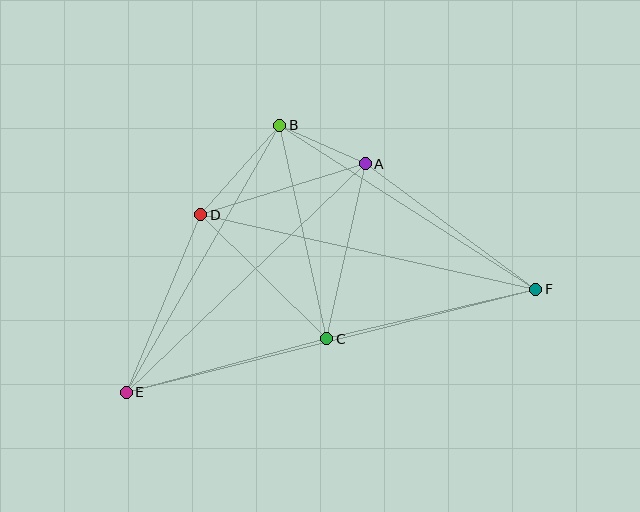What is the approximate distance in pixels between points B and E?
The distance between B and E is approximately 308 pixels.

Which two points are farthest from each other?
Points E and F are farthest from each other.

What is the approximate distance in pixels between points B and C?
The distance between B and C is approximately 219 pixels.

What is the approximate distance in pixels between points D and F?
The distance between D and F is approximately 343 pixels.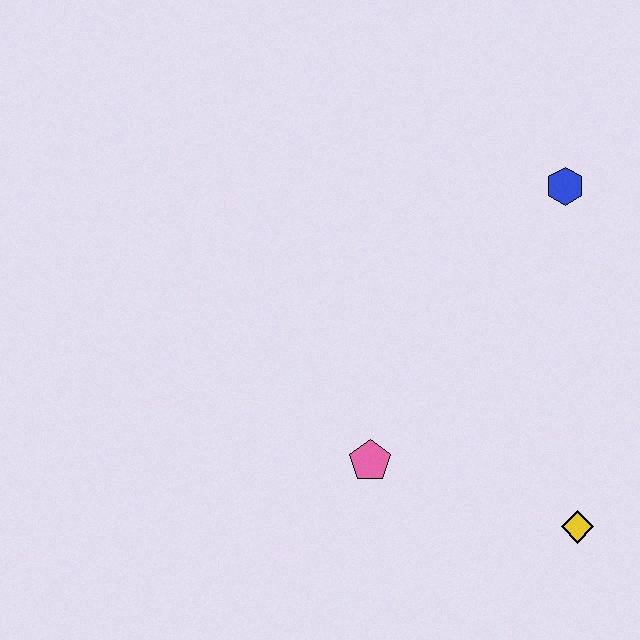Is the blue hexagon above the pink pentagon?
Yes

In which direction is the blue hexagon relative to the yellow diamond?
The blue hexagon is above the yellow diamond.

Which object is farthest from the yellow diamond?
The blue hexagon is farthest from the yellow diamond.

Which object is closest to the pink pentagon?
The yellow diamond is closest to the pink pentagon.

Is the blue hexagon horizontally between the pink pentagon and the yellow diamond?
Yes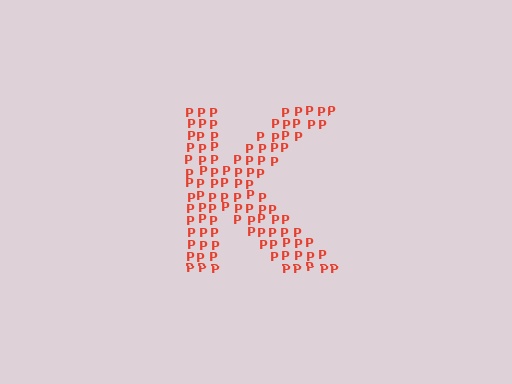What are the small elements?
The small elements are letter P's.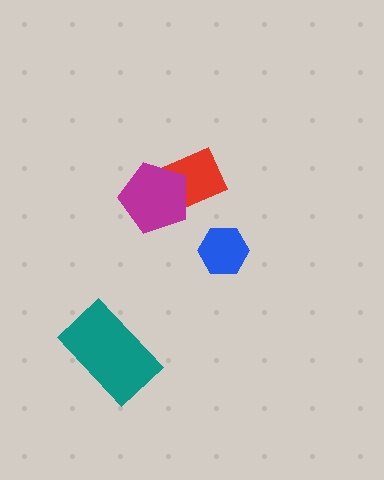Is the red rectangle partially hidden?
Yes, it is partially covered by another shape.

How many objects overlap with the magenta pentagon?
1 object overlaps with the magenta pentagon.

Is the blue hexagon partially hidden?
No, no other shape covers it.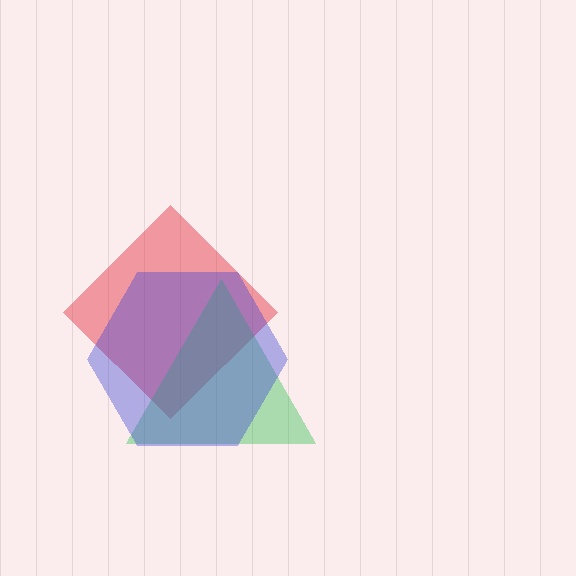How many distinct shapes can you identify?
There are 3 distinct shapes: a red diamond, a green triangle, a blue hexagon.